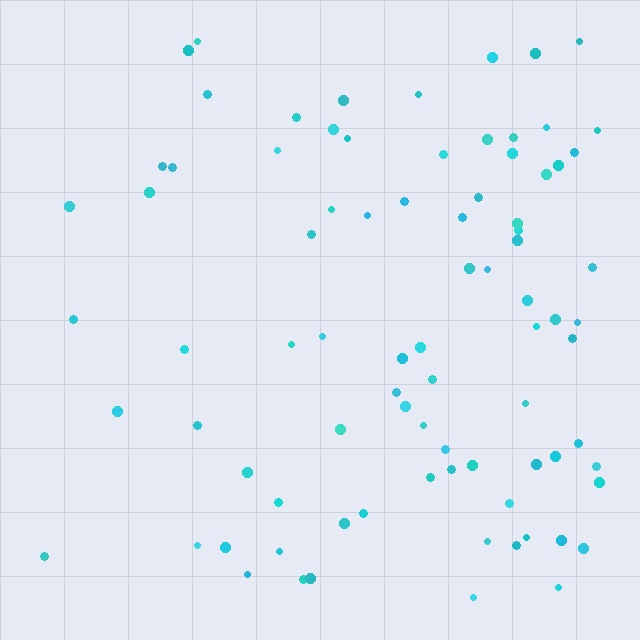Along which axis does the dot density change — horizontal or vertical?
Horizontal.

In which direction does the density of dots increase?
From left to right, with the right side densest.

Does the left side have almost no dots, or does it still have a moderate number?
Still a moderate number, just noticeably fewer than the right.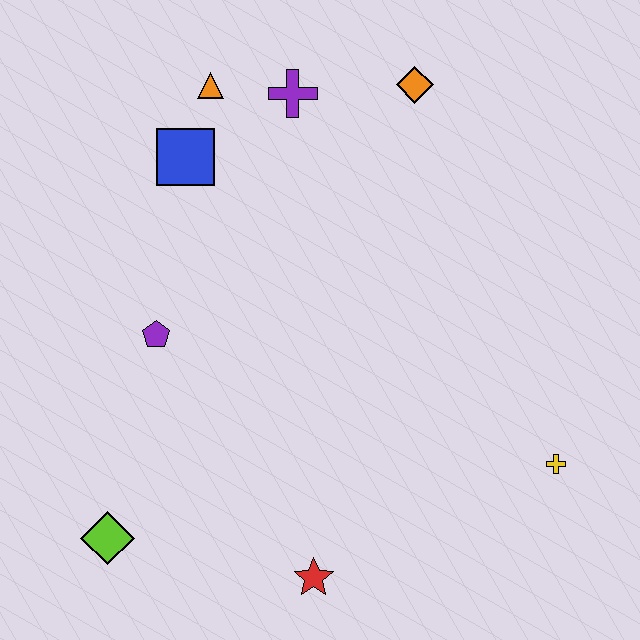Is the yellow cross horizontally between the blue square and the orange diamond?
No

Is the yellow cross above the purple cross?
No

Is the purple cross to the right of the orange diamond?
No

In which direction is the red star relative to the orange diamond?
The red star is below the orange diamond.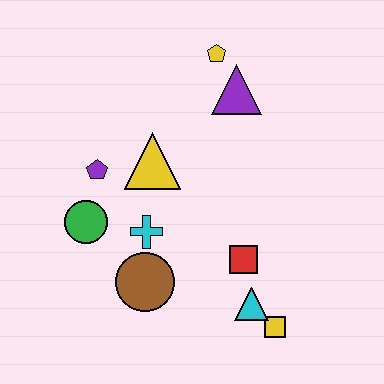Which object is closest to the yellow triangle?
The purple pentagon is closest to the yellow triangle.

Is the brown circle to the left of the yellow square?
Yes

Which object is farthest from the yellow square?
The yellow pentagon is farthest from the yellow square.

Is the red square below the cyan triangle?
No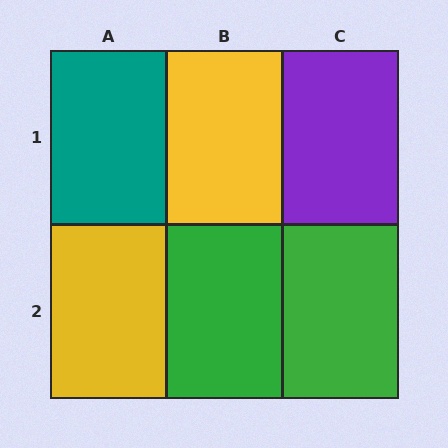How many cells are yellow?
2 cells are yellow.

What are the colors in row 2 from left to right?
Yellow, green, green.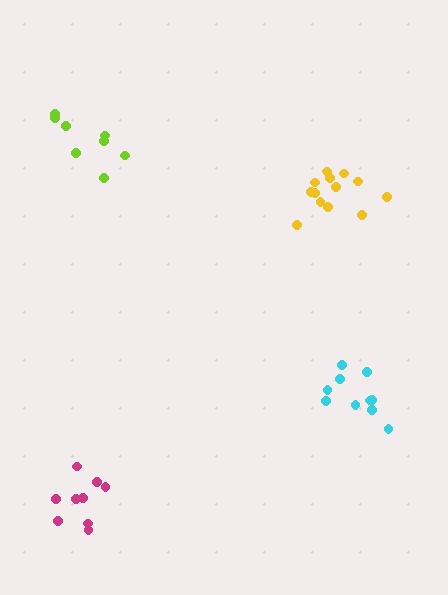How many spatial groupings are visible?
There are 4 spatial groupings.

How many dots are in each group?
Group 1: 13 dots, Group 2: 9 dots, Group 3: 8 dots, Group 4: 10 dots (40 total).